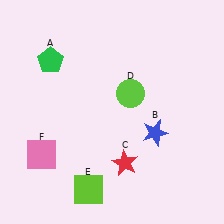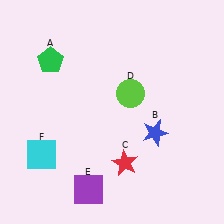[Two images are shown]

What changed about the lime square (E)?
In Image 1, E is lime. In Image 2, it changed to purple.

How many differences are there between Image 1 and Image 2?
There are 2 differences between the two images.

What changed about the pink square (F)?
In Image 1, F is pink. In Image 2, it changed to cyan.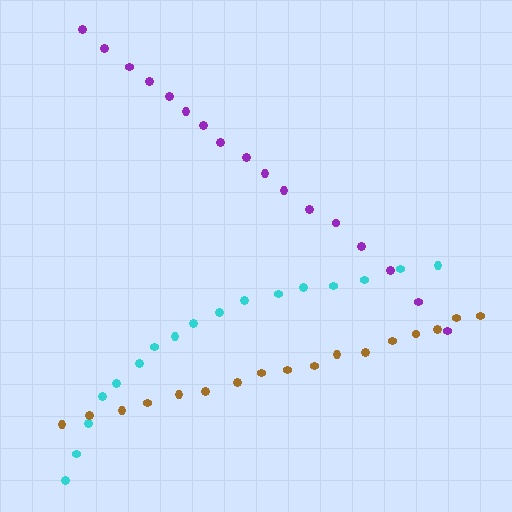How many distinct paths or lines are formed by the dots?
There are 3 distinct paths.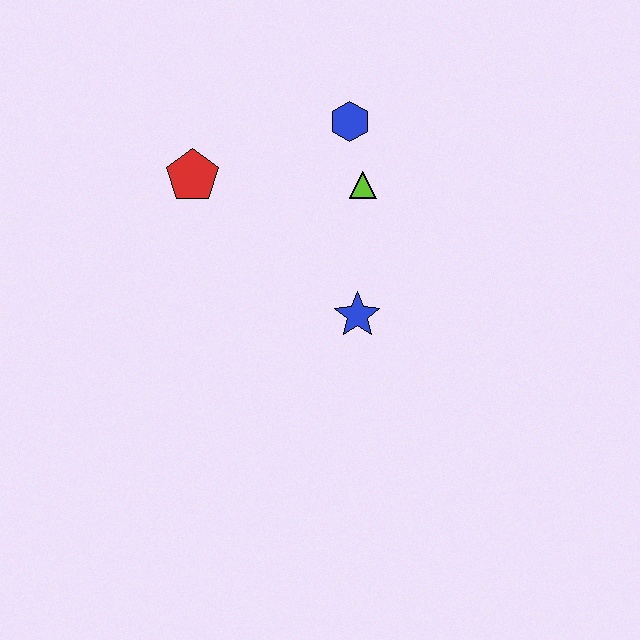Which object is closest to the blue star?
The lime triangle is closest to the blue star.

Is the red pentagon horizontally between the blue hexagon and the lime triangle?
No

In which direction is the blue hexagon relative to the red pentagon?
The blue hexagon is to the right of the red pentagon.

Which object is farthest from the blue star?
The red pentagon is farthest from the blue star.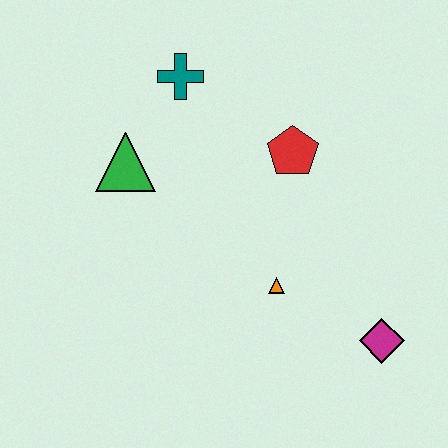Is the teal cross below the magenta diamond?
No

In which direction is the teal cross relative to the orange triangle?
The teal cross is above the orange triangle.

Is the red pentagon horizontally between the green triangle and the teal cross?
No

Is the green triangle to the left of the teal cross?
Yes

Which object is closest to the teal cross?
The green triangle is closest to the teal cross.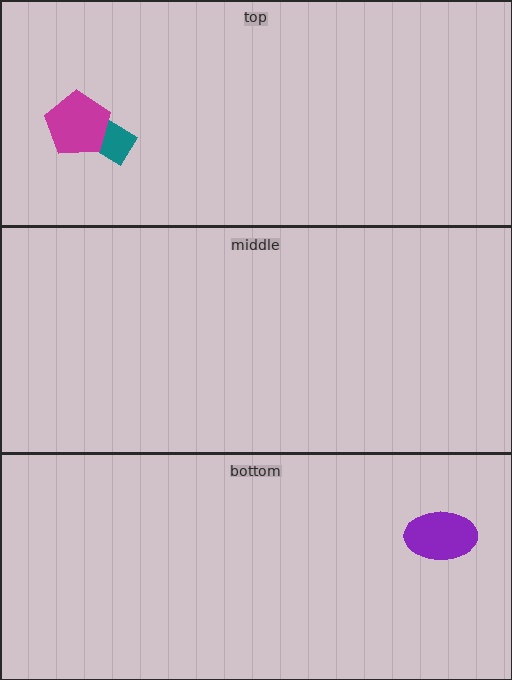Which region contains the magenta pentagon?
The top region.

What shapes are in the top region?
The teal diamond, the magenta pentagon.